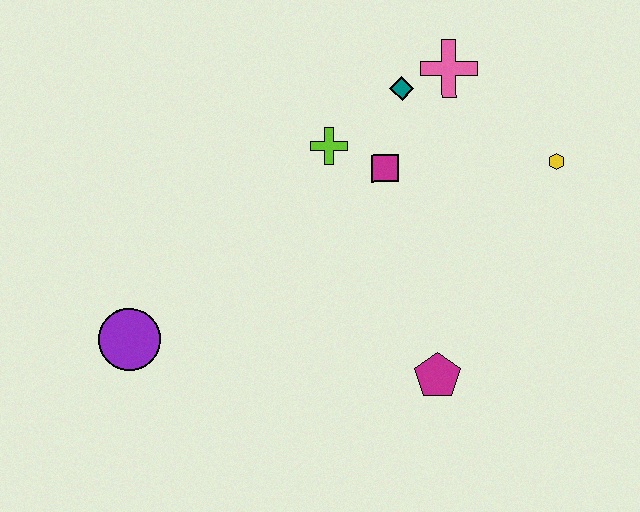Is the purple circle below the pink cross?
Yes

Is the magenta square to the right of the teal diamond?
No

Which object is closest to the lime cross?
The magenta square is closest to the lime cross.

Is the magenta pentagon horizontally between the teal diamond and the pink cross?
Yes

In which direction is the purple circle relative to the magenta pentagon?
The purple circle is to the left of the magenta pentagon.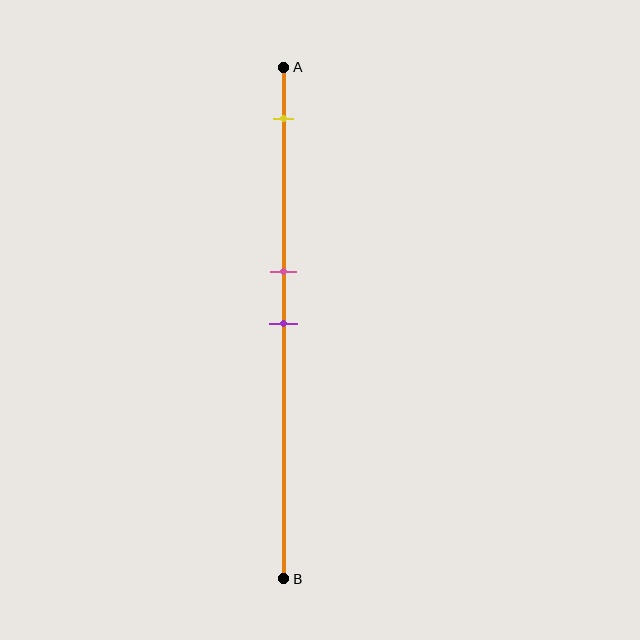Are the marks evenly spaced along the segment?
No, the marks are not evenly spaced.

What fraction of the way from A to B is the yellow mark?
The yellow mark is approximately 10% (0.1) of the way from A to B.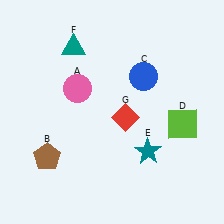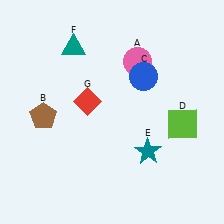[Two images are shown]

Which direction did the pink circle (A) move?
The pink circle (A) moved right.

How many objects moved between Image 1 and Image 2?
3 objects moved between the two images.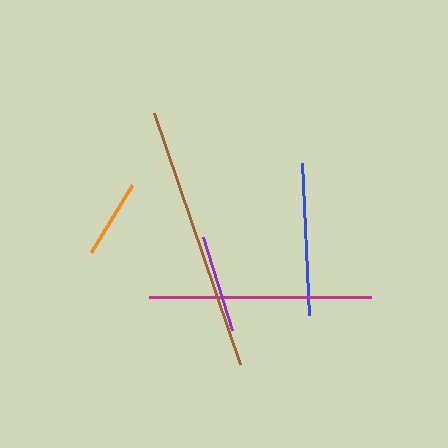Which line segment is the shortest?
The orange line is the shortest at approximately 79 pixels.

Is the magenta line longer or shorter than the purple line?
The magenta line is longer than the purple line.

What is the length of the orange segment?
The orange segment is approximately 79 pixels long.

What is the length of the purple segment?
The purple segment is approximately 97 pixels long.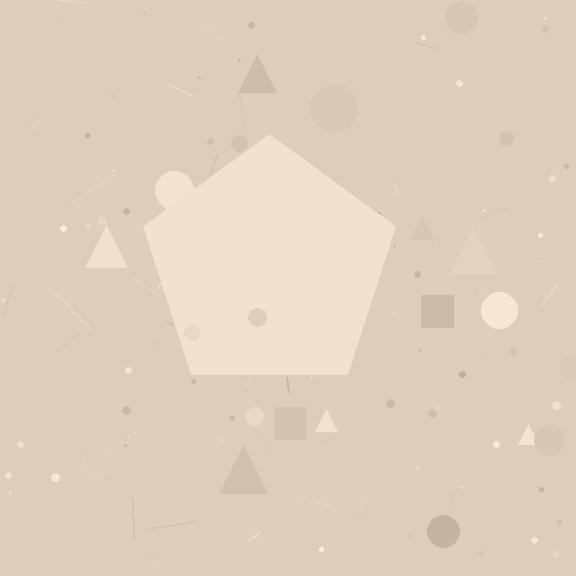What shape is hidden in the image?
A pentagon is hidden in the image.